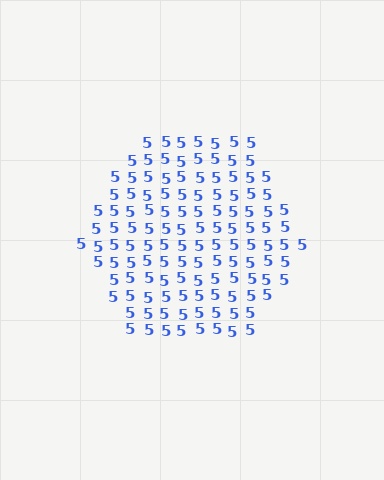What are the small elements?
The small elements are digit 5's.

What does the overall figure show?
The overall figure shows a hexagon.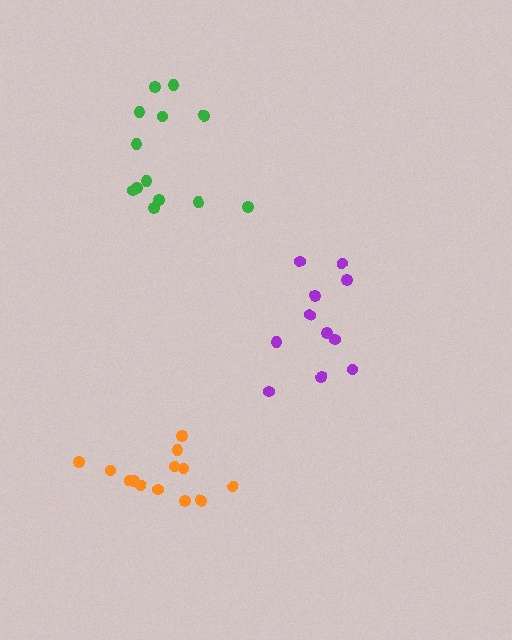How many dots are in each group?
Group 1: 11 dots, Group 2: 13 dots, Group 3: 13 dots (37 total).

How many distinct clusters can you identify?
There are 3 distinct clusters.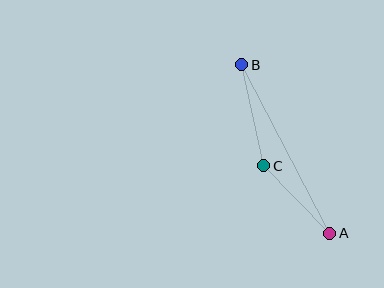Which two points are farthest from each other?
Points A and B are farthest from each other.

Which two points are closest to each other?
Points A and C are closest to each other.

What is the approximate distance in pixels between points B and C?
The distance between B and C is approximately 103 pixels.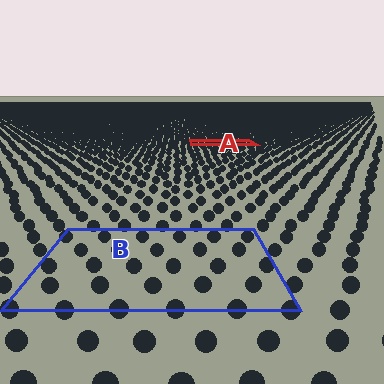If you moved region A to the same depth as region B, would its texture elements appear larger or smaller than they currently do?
They would appear larger. At a closer depth, the same texture elements are projected at a bigger on-screen size.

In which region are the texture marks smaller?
The texture marks are smaller in region A, because it is farther away.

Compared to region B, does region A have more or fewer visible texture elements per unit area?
Region A has more texture elements per unit area — they are packed more densely because it is farther away.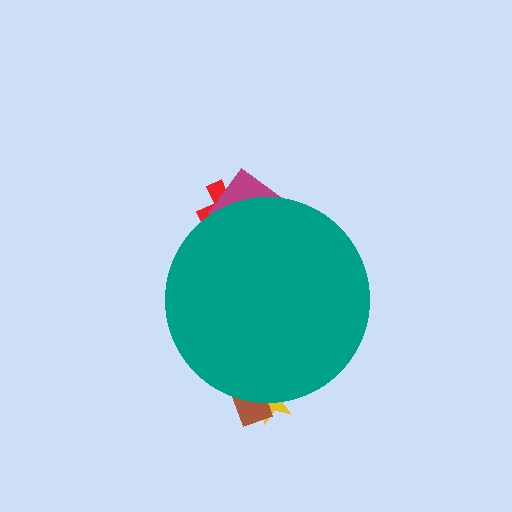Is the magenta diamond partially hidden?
Yes, the magenta diamond is partially hidden behind the teal circle.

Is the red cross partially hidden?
Yes, the red cross is partially hidden behind the teal circle.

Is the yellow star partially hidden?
Yes, the yellow star is partially hidden behind the teal circle.